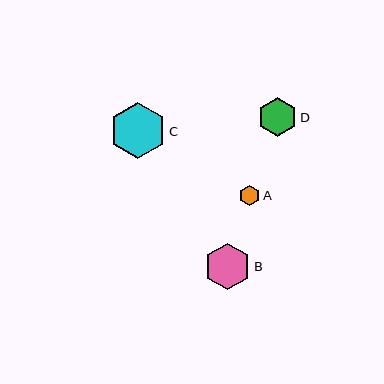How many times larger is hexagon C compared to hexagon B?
Hexagon C is approximately 1.2 times the size of hexagon B.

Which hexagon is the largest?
Hexagon C is the largest with a size of approximately 57 pixels.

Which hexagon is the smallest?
Hexagon A is the smallest with a size of approximately 21 pixels.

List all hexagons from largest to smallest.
From largest to smallest: C, B, D, A.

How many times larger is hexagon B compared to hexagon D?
Hexagon B is approximately 1.2 times the size of hexagon D.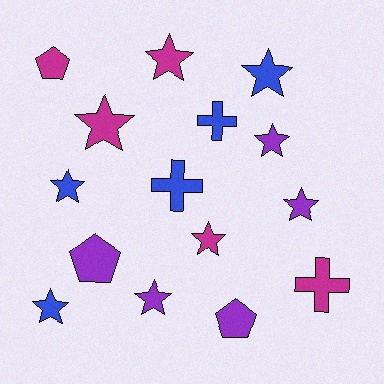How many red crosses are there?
There are no red crosses.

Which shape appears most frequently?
Star, with 9 objects.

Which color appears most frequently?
Magenta, with 5 objects.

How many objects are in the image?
There are 15 objects.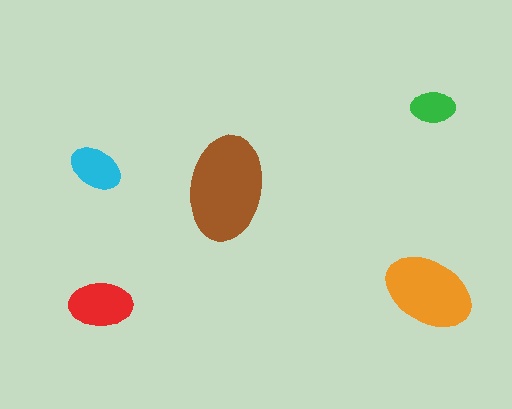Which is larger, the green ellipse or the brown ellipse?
The brown one.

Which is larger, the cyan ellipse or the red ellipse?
The red one.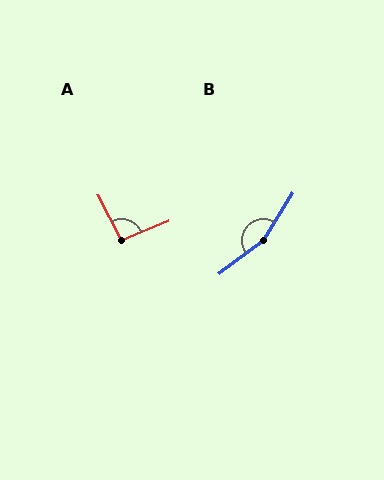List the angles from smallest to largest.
A (95°), B (159°).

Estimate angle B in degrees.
Approximately 159 degrees.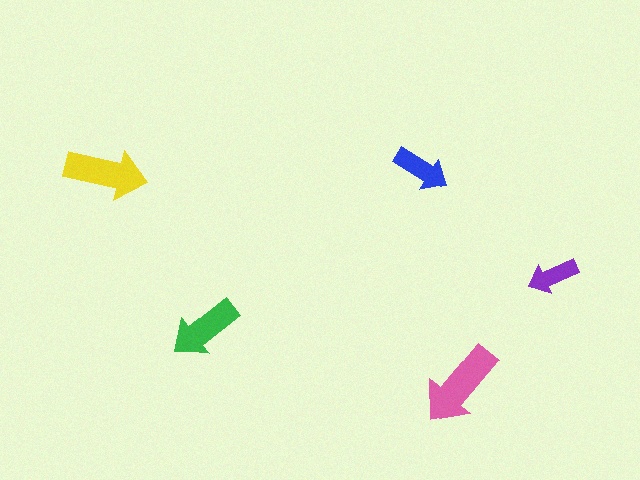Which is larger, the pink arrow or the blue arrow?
The pink one.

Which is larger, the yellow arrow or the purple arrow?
The yellow one.